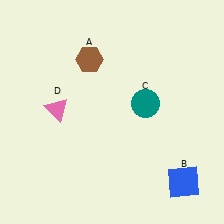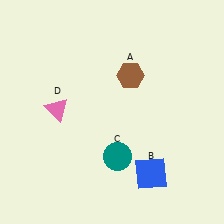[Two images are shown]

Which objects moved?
The objects that moved are: the brown hexagon (A), the blue square (B), the teal circle (C).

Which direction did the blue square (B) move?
The blue square (B) moved left.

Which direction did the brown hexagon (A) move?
The brown hexagon (A) moved right.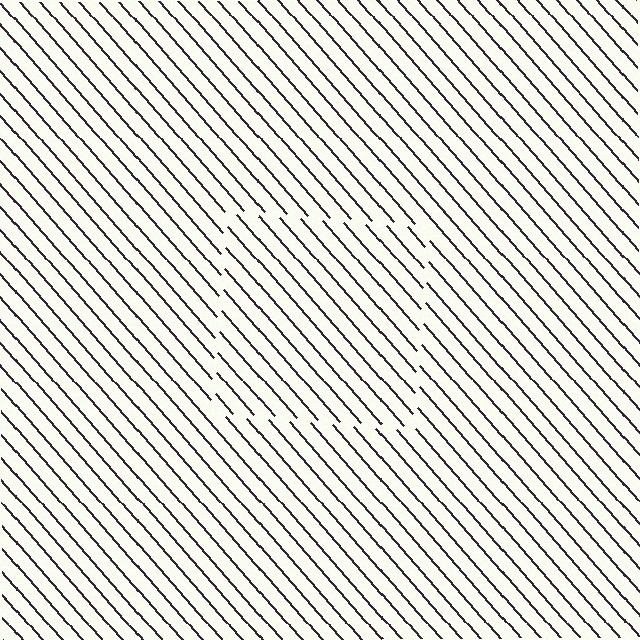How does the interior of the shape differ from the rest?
The interior of the shape contains the same grating, shifted by half a period — the contour is defined by the phase discontinuity where line-ends from the inner and outer gratings abut.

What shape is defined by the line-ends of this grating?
An illusory square. The interior of the shape contains the same grating, shifted by half a period — the contour is defined by the phase discontinuity where line-ends from the inner and outer gratings abut.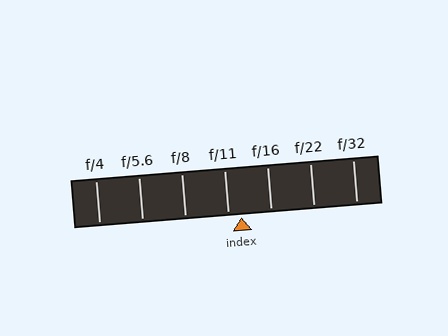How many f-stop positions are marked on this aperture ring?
There are 7 f-stop positions marked.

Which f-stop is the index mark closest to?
The index mark is closest to f/11.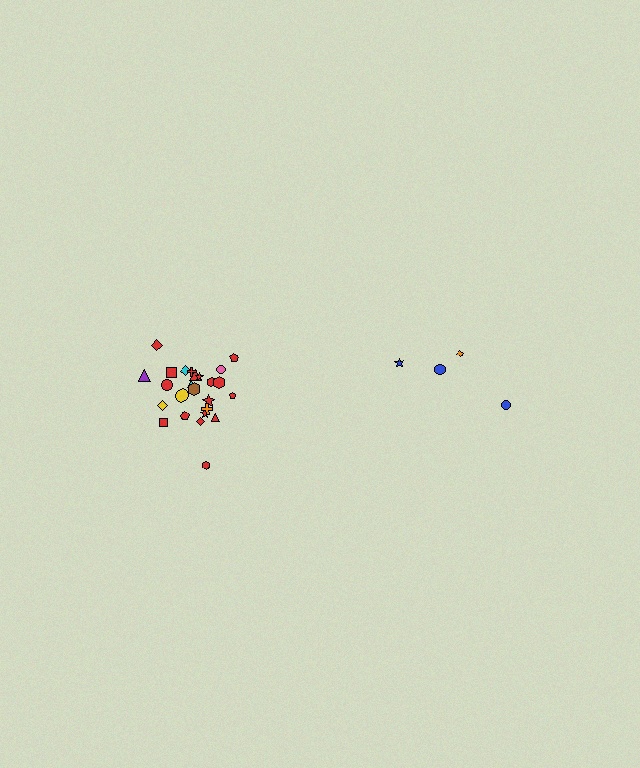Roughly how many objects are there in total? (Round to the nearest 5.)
Roughly 30 objects in total.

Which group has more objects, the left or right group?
The left group.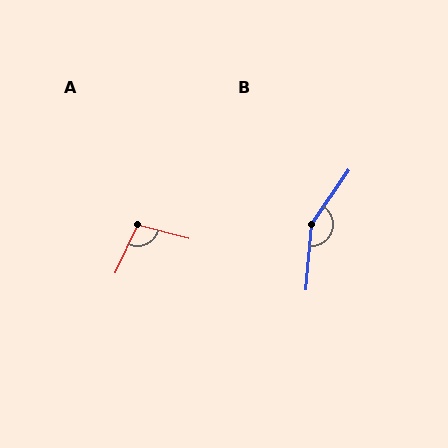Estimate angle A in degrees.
Approximately 100 degrees.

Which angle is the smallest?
A, at approximately 100 degrees.